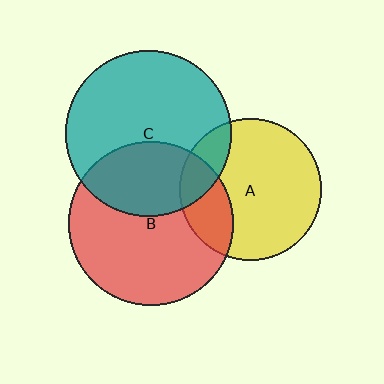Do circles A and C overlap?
Yes.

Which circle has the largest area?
Circle C (teal).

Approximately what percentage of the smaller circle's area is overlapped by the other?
Approximately 15%.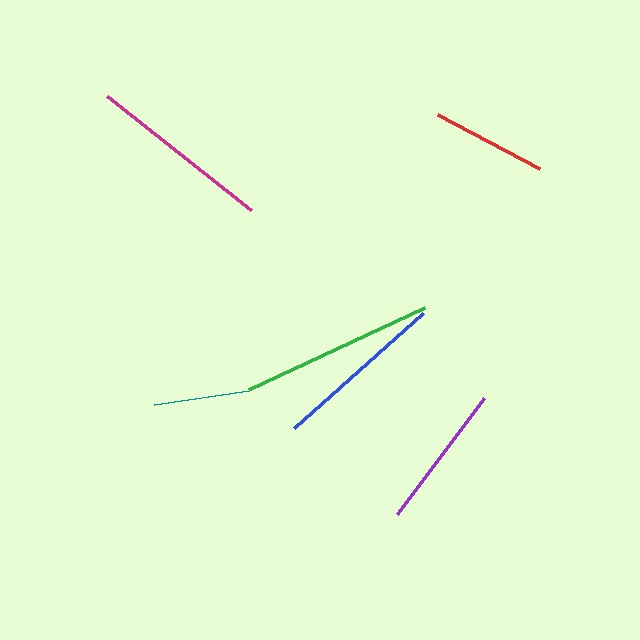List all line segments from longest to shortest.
From longest to shortest: green, magenta, blue, purple, red, teal.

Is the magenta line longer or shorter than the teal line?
The magenta line is longer than the teal line.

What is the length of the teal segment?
The teal segment is approximately 96 pixels long.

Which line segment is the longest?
The green line is the longest at approximately 194 pixels.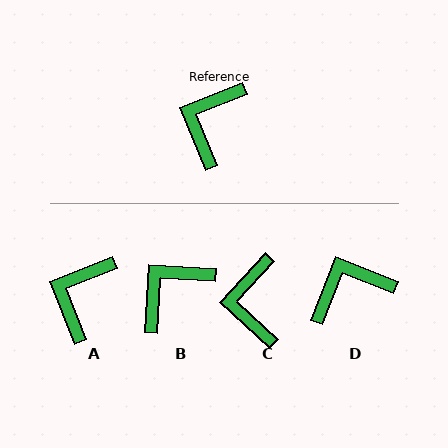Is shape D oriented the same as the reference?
No, it is off by about 43 degrees.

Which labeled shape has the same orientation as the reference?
A.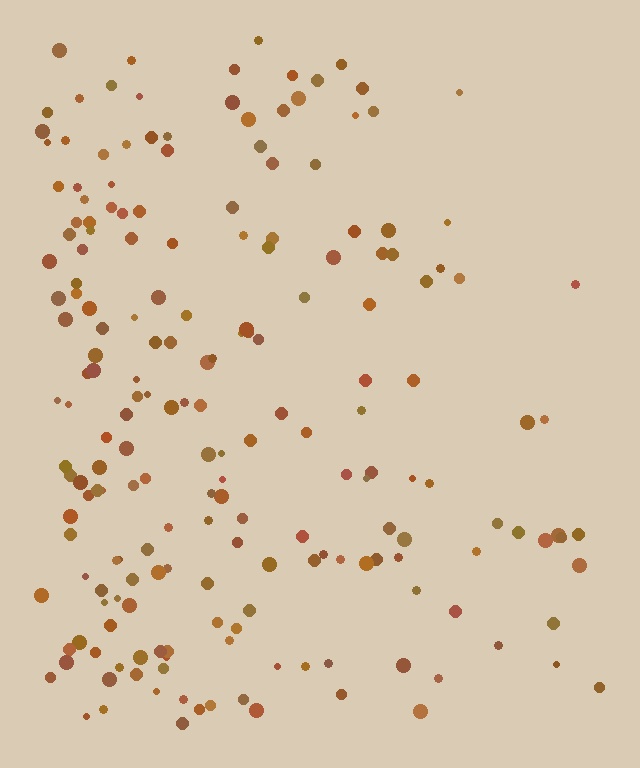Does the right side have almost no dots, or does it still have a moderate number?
Still a moderate number, just noticeably fewer than the left.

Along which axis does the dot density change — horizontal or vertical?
Horizontal.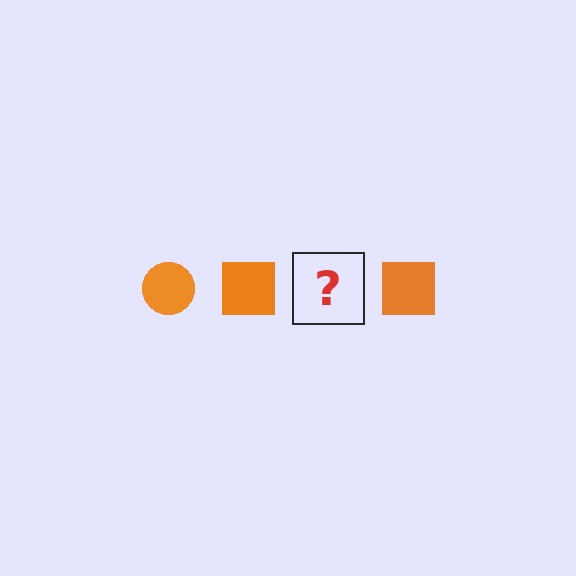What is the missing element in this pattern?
The missing element is an orange circle.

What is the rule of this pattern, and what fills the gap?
The rule is that the pattern cycles through circle, square shapes in orange. The gap should be filled with an orange circle.